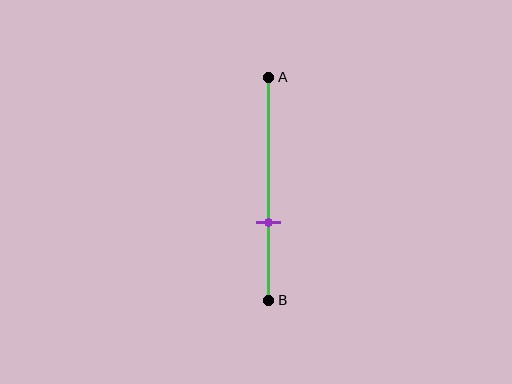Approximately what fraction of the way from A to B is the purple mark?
The purple mark is approximately 65% of the way from A to B.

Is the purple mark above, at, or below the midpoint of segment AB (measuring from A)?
The purple mark is below the midpoint of segment AB.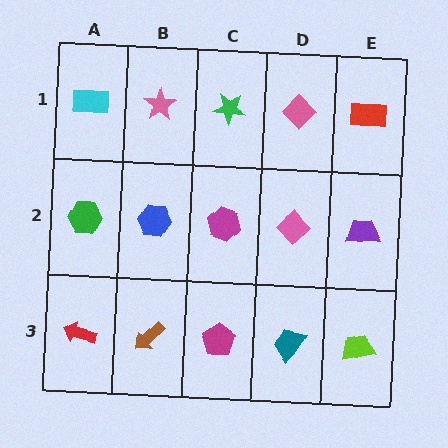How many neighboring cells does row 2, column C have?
4.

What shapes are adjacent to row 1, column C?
A magenta hexagon (row 2, column C), a pink star (row 1, column B), a pink diamond (row 1, column D).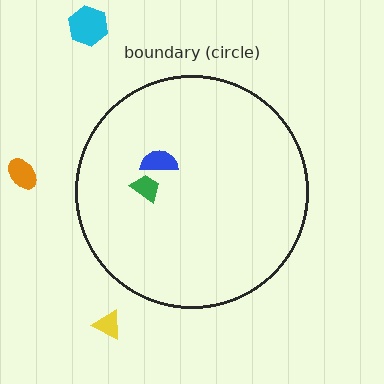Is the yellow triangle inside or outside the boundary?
Outside.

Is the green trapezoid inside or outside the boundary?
Inside.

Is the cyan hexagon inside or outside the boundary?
Outside.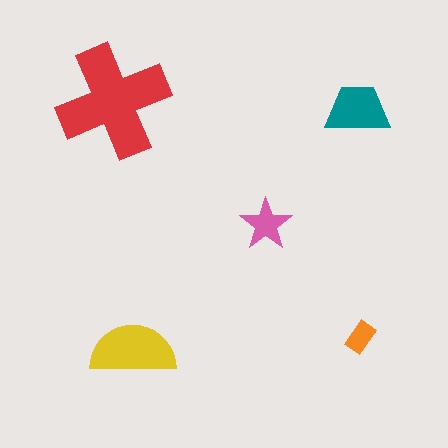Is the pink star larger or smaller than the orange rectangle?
Larger.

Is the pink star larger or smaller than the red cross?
Smaller.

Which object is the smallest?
The orange rectangle.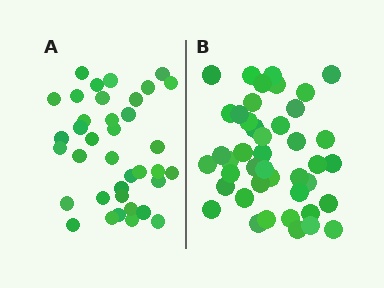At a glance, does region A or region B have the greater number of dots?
Region B (the right region) has more dots.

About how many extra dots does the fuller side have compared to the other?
Region B has about 6 more dots than region A.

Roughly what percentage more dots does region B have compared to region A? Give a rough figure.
About 15% more.